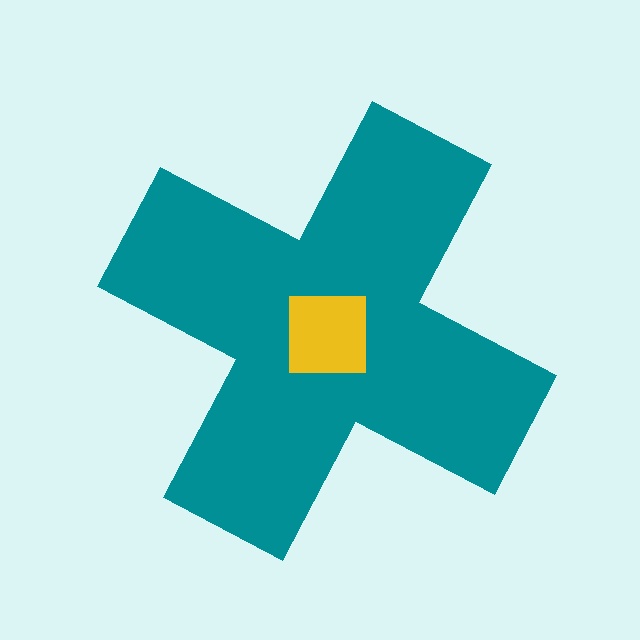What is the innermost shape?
The yellow square.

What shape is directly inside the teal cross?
The yellow square.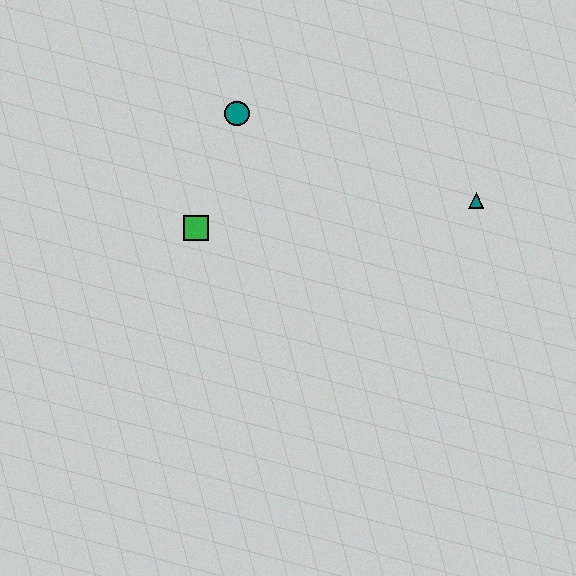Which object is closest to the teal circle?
The green square is closest to the teal circle.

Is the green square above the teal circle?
No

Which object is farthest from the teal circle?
The teal triangle is farthest from the teal circle.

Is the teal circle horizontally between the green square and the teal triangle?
Yes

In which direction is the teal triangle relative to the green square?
The teal triangle is to the right of the green square.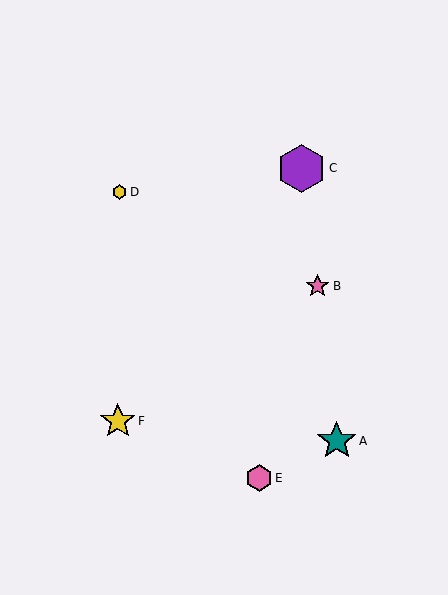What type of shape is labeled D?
Shape D is a yellow hexagon.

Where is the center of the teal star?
The center of the teal star is at (337, 441).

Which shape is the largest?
The purple hexagon (labeled C) is the largest.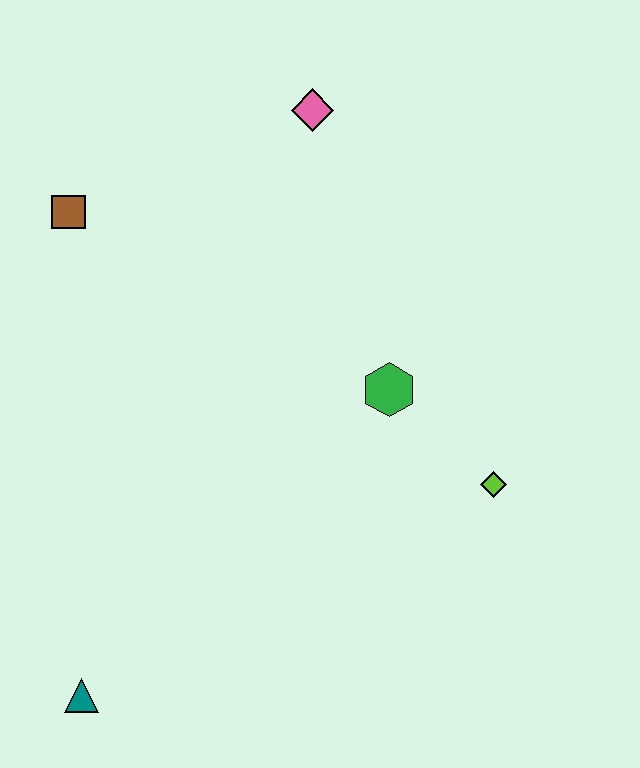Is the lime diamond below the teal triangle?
No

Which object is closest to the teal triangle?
The green hexagon is closest to the teal triangle.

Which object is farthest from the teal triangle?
The pink diamond is farthest from the teal triangle.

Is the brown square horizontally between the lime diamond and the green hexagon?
No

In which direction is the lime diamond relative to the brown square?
The lime diamond is to the right of the brown square.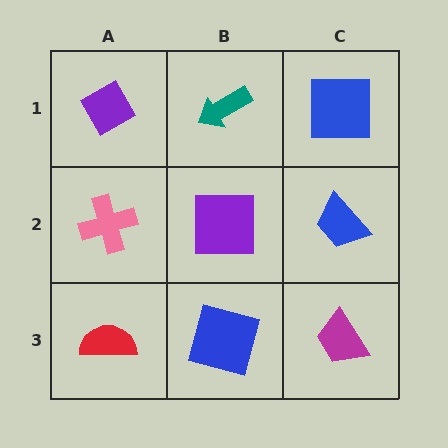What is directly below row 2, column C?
A magenta trapezoid.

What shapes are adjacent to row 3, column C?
A blue trapezoid (row 2, column C), a blue square (row 3, column B).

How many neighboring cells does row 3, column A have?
2.